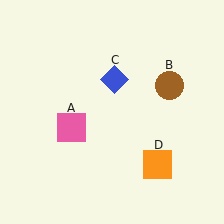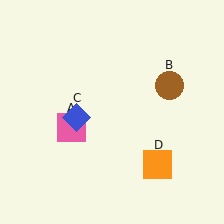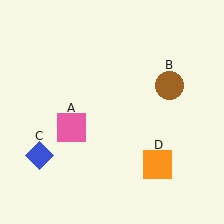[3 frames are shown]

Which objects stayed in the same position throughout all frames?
Pink square (object A) and brown circle (object B) and orange square (object D) remained stationary.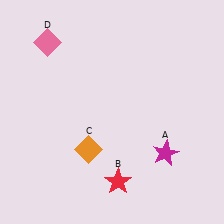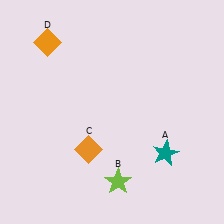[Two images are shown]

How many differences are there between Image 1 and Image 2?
There are 3 differences between the two images.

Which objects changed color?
A changed from magenta to teal. B changed from red to lime. D changed from pink to orange.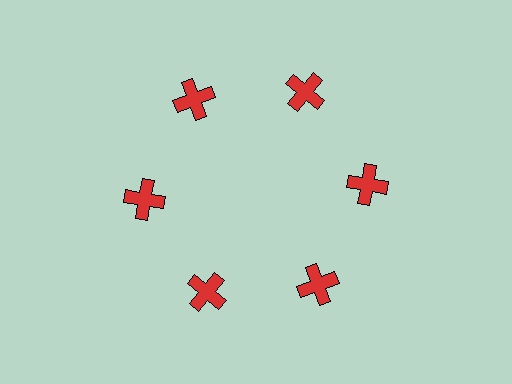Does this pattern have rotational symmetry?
Yes, this pattern has 6-fold rotational symmetry. It looks the same after rotating 60 degrees around the center.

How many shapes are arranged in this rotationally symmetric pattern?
There are 6 shapes, arranged in 6 groups of 1.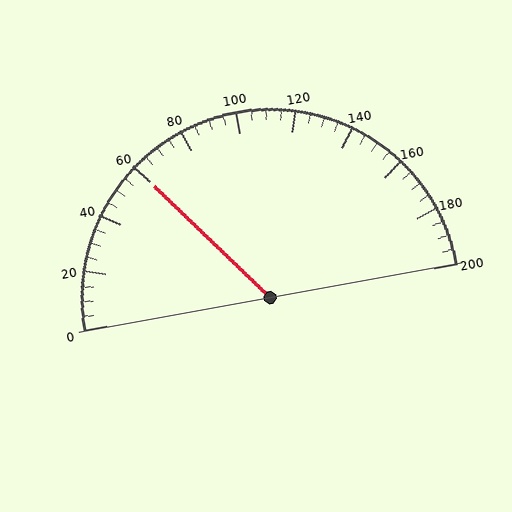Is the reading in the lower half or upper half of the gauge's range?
The reading is in the lower half of the range (0 to 200).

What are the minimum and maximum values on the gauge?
The gauge ranges from 0 to 200.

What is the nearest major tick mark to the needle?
The nearest major tick mark is 60.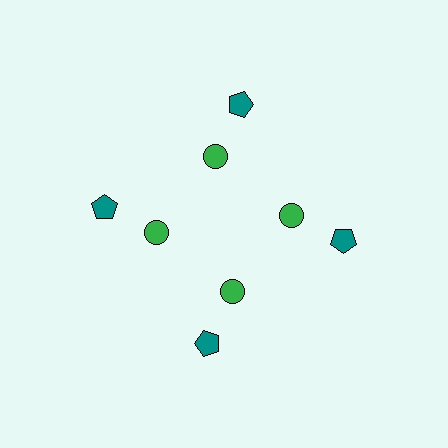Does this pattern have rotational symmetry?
Yes, this pattern has 4-fold rotational symmetry. It looks the same after rotating 90 degrees around the center.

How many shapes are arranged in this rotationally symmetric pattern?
There are 8 shapes, arranged in 4 groups of 2.